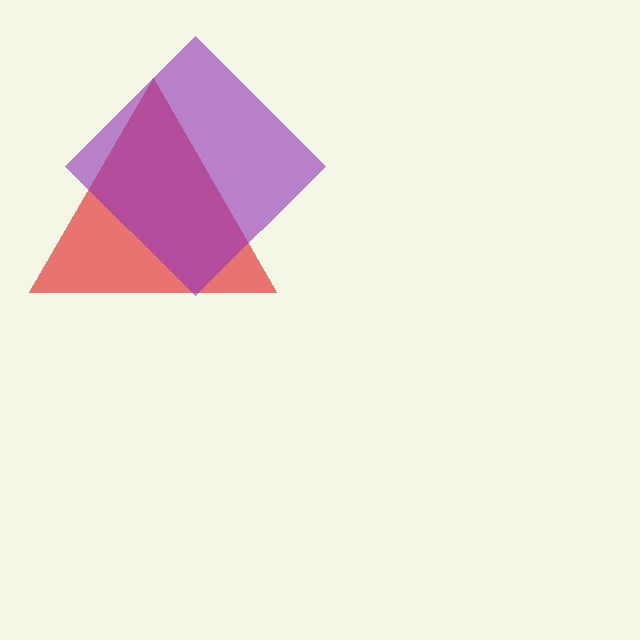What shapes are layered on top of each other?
The layered shapes are: a red triangle, a purple diamond.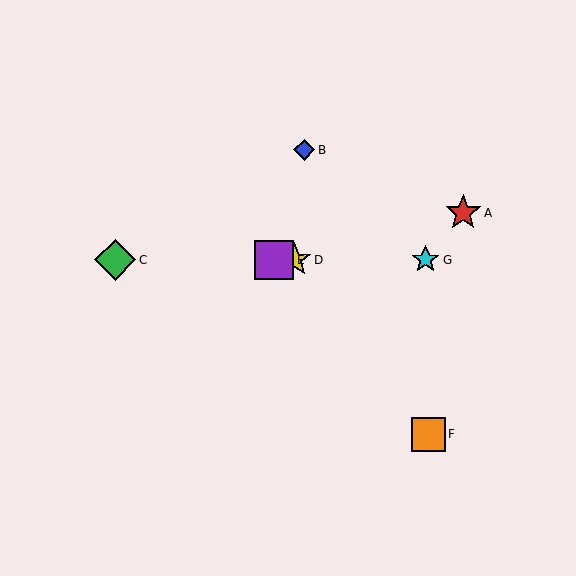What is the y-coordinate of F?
Object F is at y≈434.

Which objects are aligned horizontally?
Objects C, D, E, G are aligned horizontally.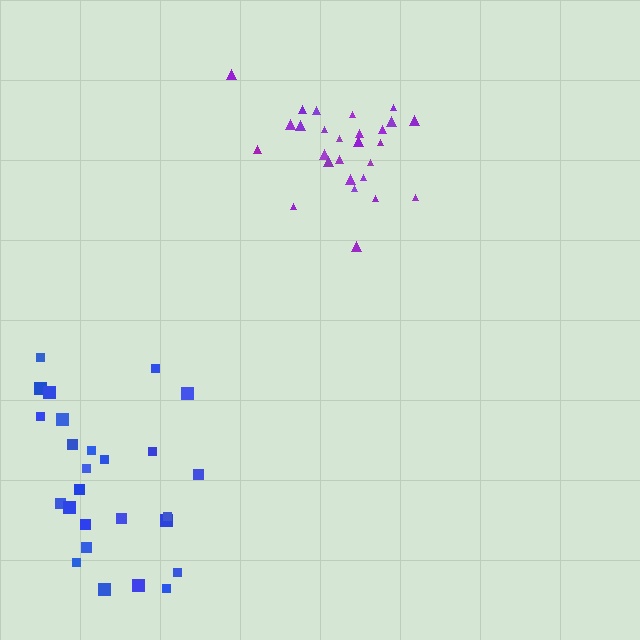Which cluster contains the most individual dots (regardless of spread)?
Purple (27).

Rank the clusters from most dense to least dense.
purple, blue.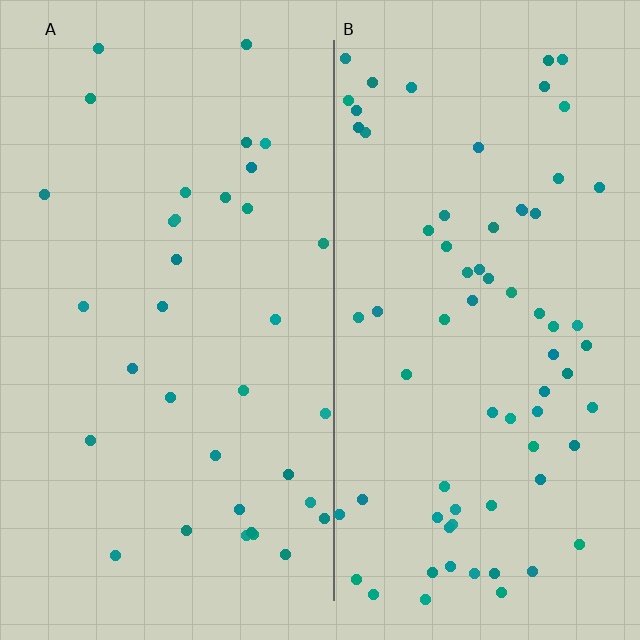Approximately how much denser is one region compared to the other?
Approximately 2.1× — region B over region A.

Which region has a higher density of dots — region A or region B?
B (the right).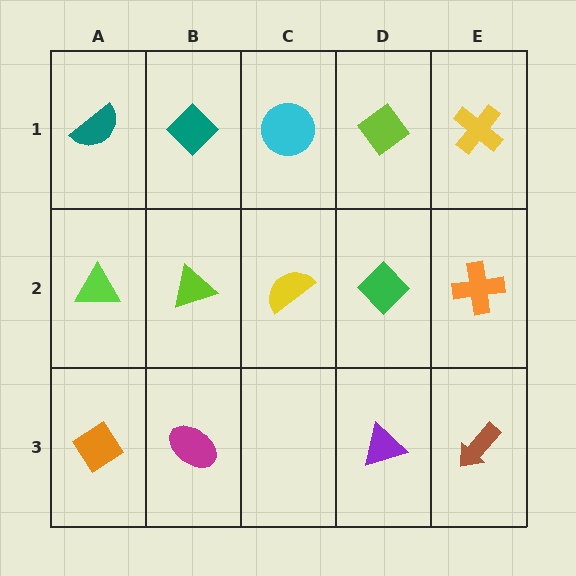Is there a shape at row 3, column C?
No, that cell is empty.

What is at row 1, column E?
A yellow cross.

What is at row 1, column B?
A teal diamond.